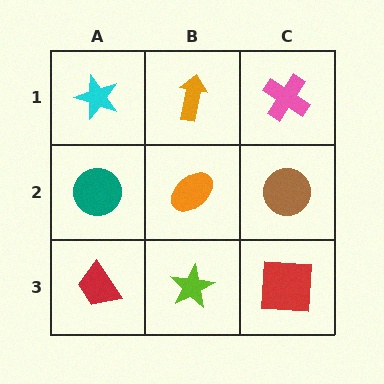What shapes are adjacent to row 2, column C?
A pink cross (row 1, column C), a red square (row 3, column C), an orange ellipse (row 2, column B).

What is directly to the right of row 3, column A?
A lime star.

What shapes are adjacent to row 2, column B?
An orange arrow (row 1, column B), a lime star (row 3, column B), a teal circle (row 2, column A), a brown circle (row 2, column C).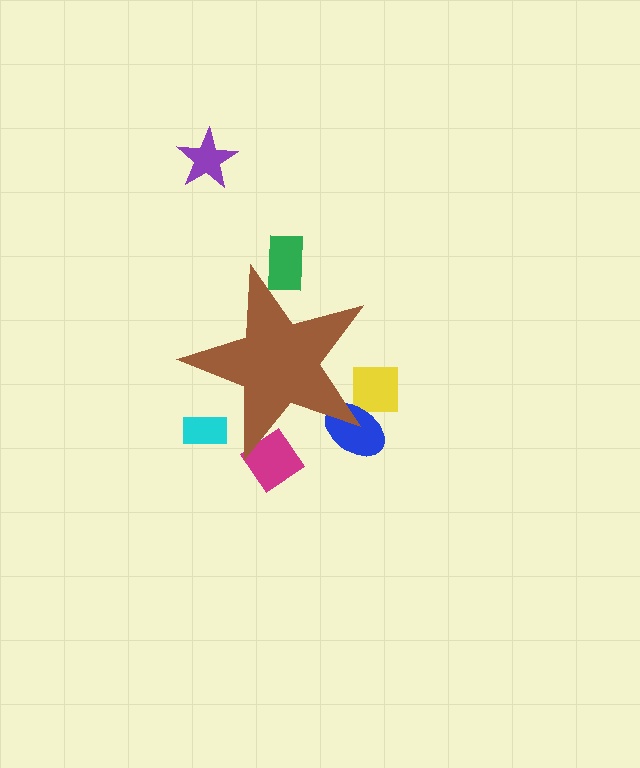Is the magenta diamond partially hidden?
Yes, the magenta diamond is partially hidden behind the brown star.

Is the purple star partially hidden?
No, the purple star is fully visible.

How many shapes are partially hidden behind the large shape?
5 shapes are partially hidden.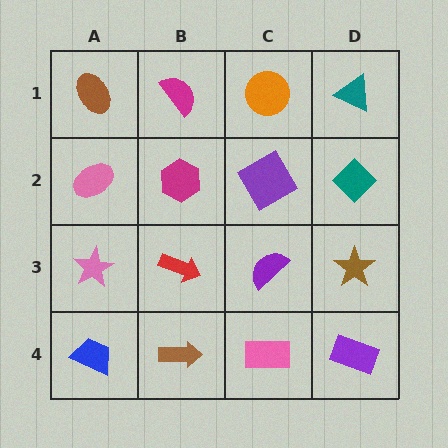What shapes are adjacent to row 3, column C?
A purple diamond (row 2, column C), a pink rectangle (row 4, column C), a red arrow (row 3, column B), a brown star (row 3, column D).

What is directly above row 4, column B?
A red arrow.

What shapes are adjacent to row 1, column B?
A magenta hexagon (row 2, column B), a brown ellipse (row 1, column A), an orange circle (row 1, column C).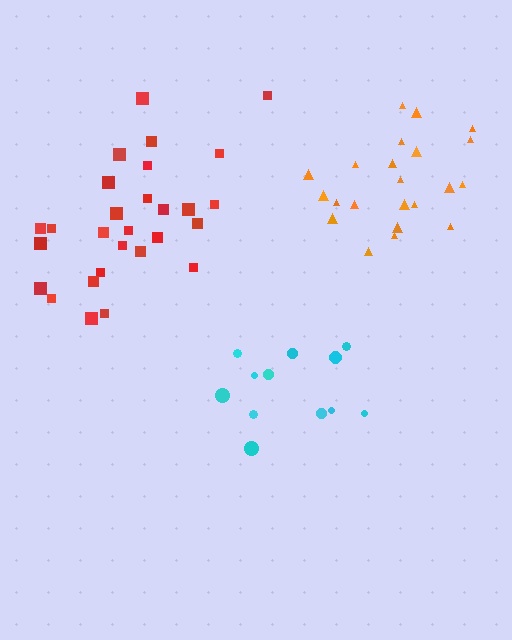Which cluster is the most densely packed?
Orange.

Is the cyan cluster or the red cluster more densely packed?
Red.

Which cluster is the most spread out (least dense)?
Cyan.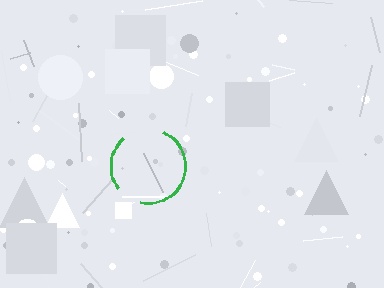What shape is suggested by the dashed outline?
The dashed outline suggests a circle.